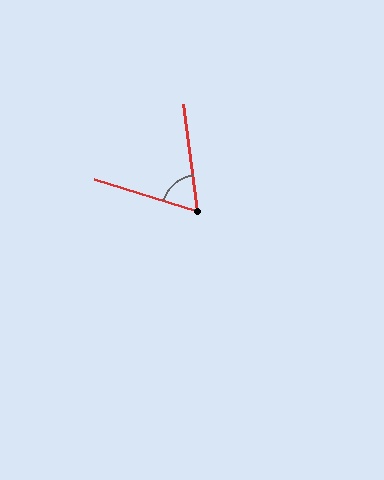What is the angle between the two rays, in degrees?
Approximately 65 degrees.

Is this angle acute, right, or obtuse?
It is acute.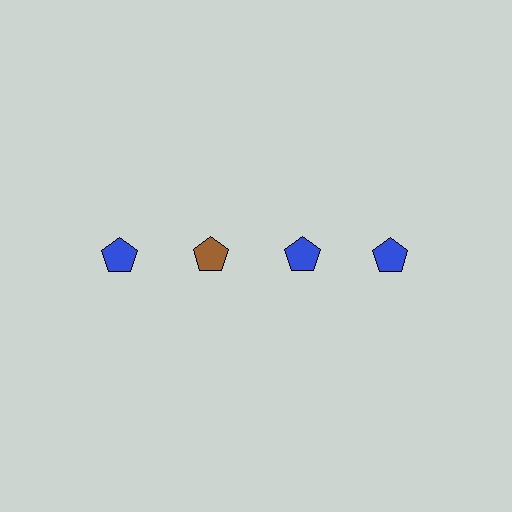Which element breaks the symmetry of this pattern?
The brown pentagon in the top row, second from left column breaks the symmetry. All other shapes are blue pentagons.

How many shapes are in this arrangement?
There are 4 shapes arranged in a grid pattern.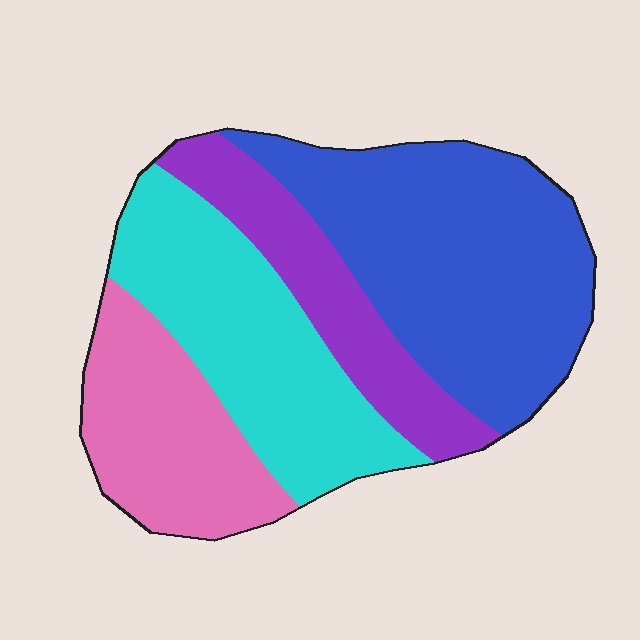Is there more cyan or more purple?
Cyan.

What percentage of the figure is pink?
Pink covers 20% of the figure.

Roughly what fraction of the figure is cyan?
Cyan covers roughly 25% of the figure.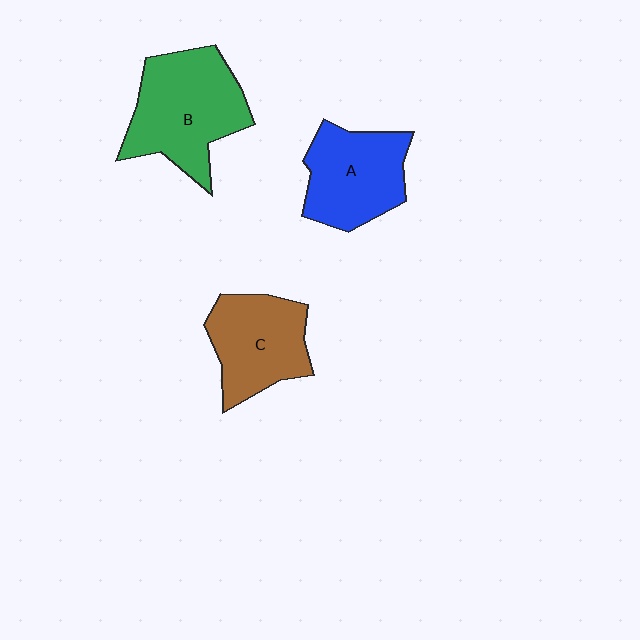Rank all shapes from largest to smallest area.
From largest to smallest: B (green), A (blue), C (brown).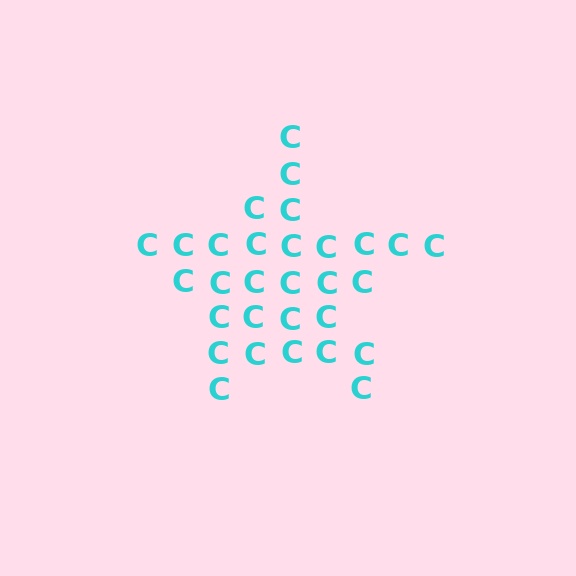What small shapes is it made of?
It is made of small letter C's.